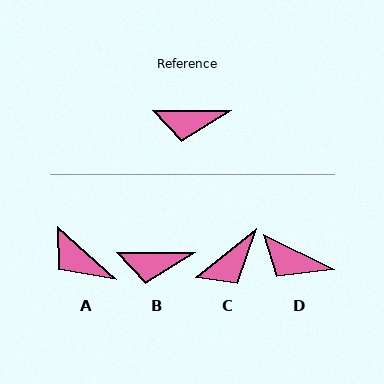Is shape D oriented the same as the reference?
No, it is off by about 26 degrees.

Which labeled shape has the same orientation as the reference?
B.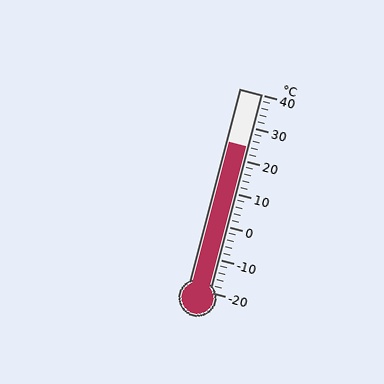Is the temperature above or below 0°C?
The temperature is above 0°C.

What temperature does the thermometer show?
The thermometer shows approximately 24°C.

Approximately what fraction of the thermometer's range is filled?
The thermometer is filled to approximately 75% of its range.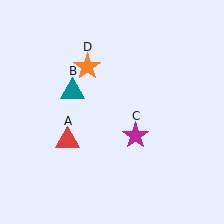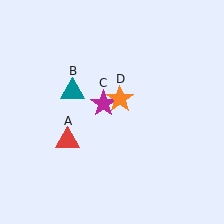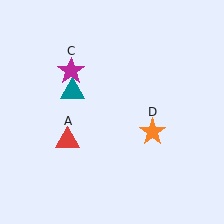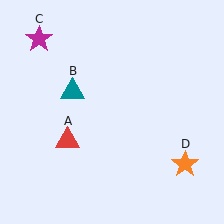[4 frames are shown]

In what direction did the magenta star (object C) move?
The magenta star (object C) moved up and to the left.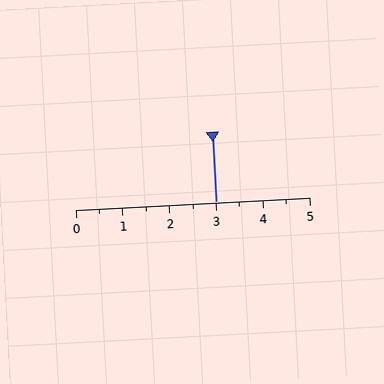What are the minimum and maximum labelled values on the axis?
The axis runs from 0 to 5.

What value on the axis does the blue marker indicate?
The marker indicates approximately 3.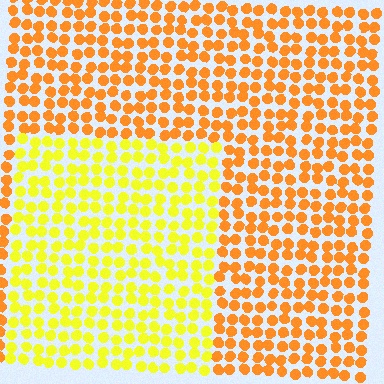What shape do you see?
I see a rectangle.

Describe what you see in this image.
The image is filled with small orange elements in a uniform arrangement. A rectangle-shaped region is visible where the elements are tinted to a slightly different hue, forming a subtle color boundary.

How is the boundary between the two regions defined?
The boundary is defined purely by a slight shift in hue (about 35 degrees). Spacing, size, and orientation are identical on both sides.